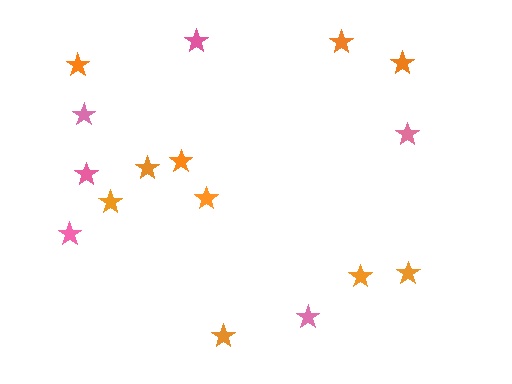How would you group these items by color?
There are 2 groups: one group of orange stars (10) and one group of pink stars (6).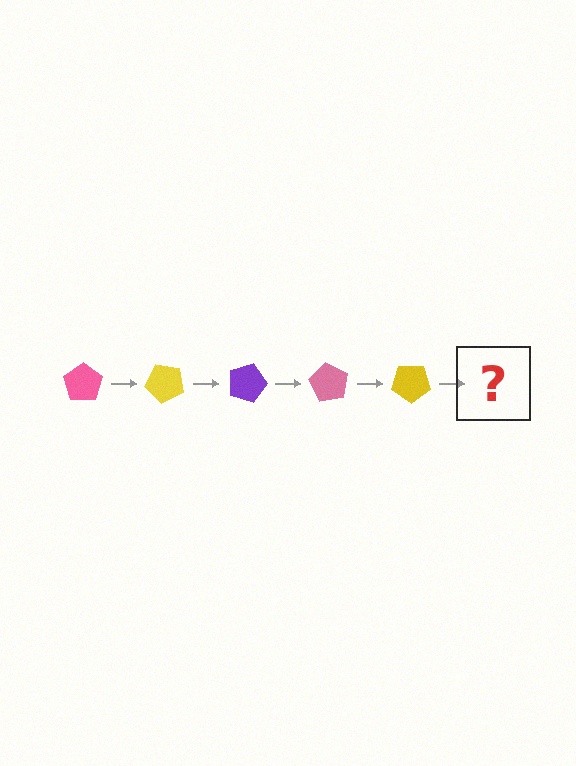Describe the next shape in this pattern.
It should be a purple pentagon, rotated 225 degrees from the start.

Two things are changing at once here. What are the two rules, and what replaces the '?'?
The two rules are that it rotates 45 degrees each step and the color cycles through pink, yellow, and purple. The '?' should be a purple pentagon, rotated 225 degrees from the start.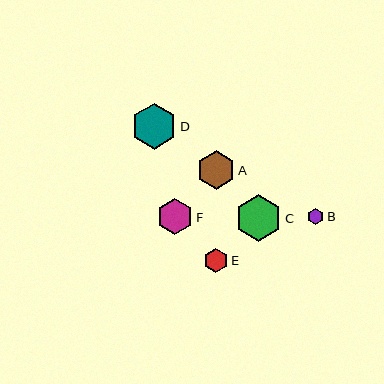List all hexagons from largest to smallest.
From largest to smallest: C, D, A, F, E, B.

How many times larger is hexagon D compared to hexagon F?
Hexagon D is approximately 1.3 times the size of hexagon F.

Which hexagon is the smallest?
Hexagon B is the smallest with a size of approximately 16 pixels.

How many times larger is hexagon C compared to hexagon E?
Hexagon C is approximately 1.9 times the size of hexagon E.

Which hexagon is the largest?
Hexagon C is the largest with a size of approximately 47 pixels.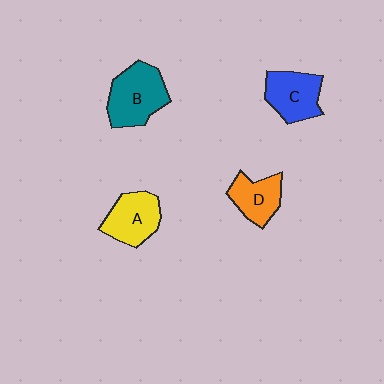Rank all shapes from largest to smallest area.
From largest to smallest: B (teal), C (blue), A (yellow), D (orange).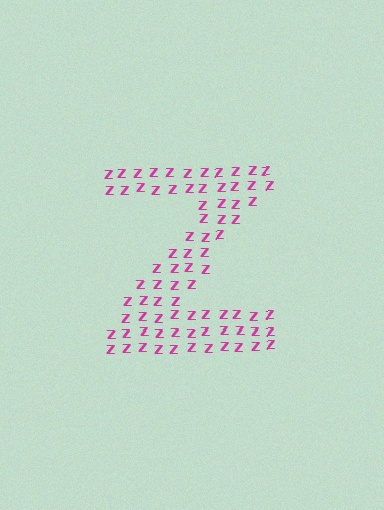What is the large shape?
The large shape is the letter Z.